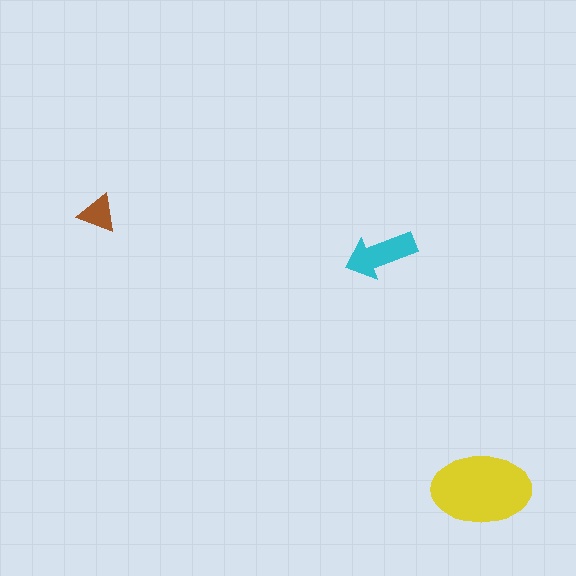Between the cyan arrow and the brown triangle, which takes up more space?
The cyan arrow.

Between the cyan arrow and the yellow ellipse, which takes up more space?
The yellow ellipse.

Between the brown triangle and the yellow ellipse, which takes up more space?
The yellow ellipse.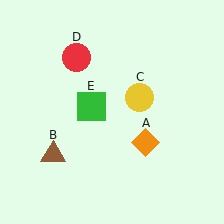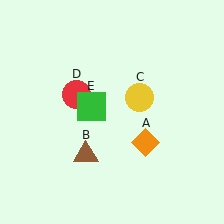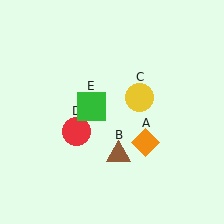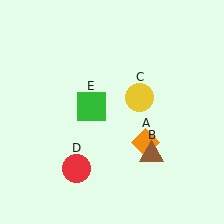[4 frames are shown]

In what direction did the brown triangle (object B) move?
The brown triangle (object B) moved right.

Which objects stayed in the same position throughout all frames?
Orange diamond (object A) and yellow circle (object C) and green square (object E) remained stationary.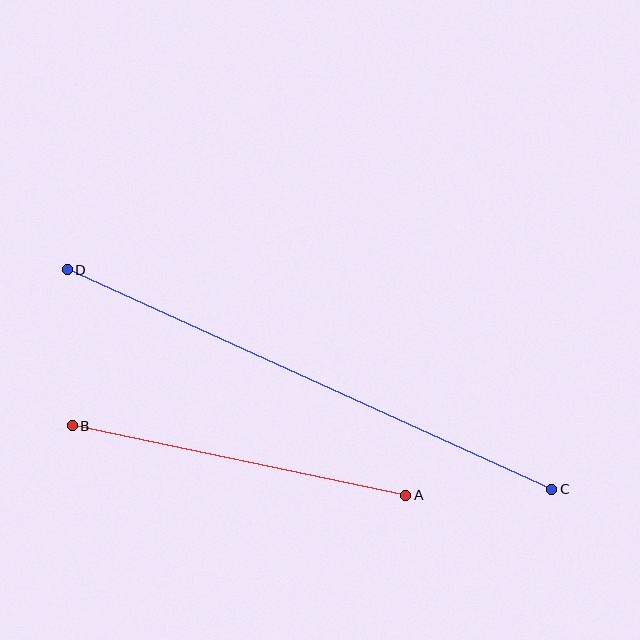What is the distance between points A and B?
The distance is approximately 341 pixels.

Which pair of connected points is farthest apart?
Points C and D are farthest apart.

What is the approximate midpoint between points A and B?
The midpoint is at approximately (239, 461) pixels.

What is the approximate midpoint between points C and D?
The midpoint is at approximately (310, 379) pixels.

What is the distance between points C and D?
The distance is approximately 532 pixels.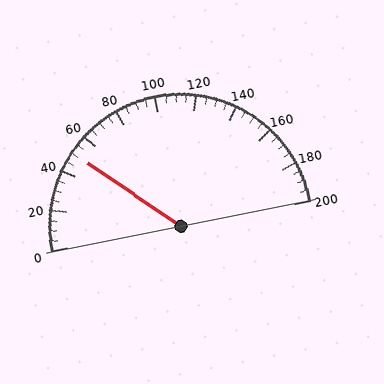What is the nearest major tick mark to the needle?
The nearest major tick mark is 40.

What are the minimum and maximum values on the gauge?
The gauge ranges from 0 to 200.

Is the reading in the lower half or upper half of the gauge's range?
The reading is in the lower half of the range (0 to 200).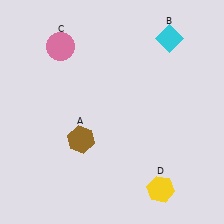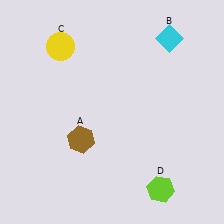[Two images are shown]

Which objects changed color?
C changed from pink to yellow. D changed from yellow to lime.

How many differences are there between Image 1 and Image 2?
There are 2 differences between the two images.